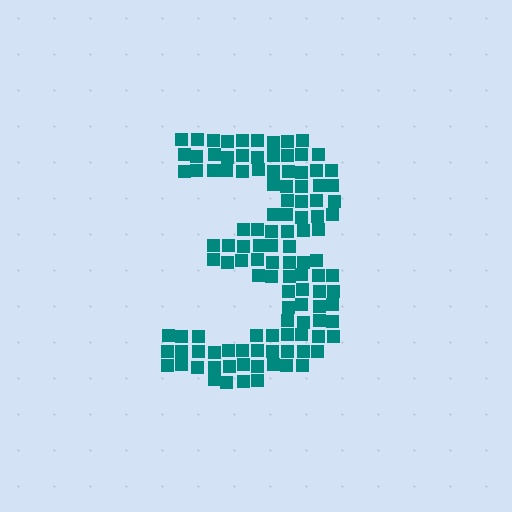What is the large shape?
The large shape is the digit 3.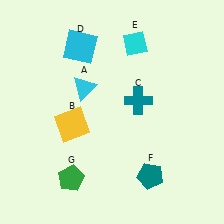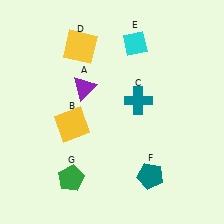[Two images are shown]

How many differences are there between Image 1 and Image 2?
There are 2 differences between the two images.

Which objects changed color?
A changed from cyan to purple. D changed from cyan to yellow.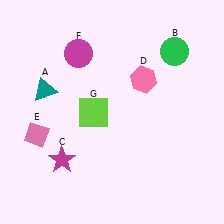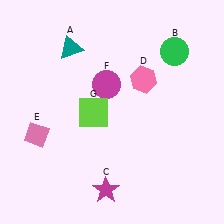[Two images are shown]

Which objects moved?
The objects that moved are: the teal triangle (A), the magenta star (C), the magenta circle (F).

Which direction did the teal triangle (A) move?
The teal triangle (A) moved up.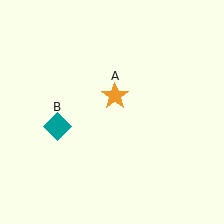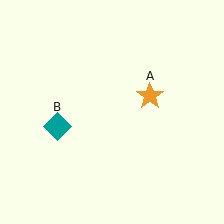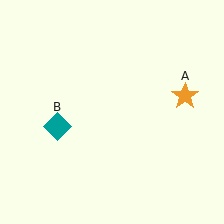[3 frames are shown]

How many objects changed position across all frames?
1 object changed position: orange star (object A).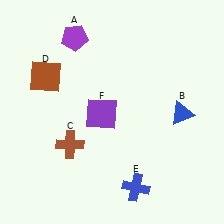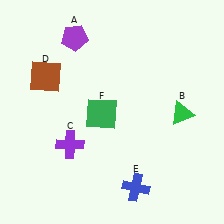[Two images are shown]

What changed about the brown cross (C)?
In Image 1, C is brown. In Image 2, it changed to purple.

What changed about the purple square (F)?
In Image 1, F is purple. In Image 2, it changed to green.